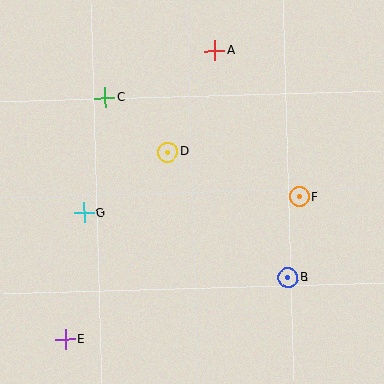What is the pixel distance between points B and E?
The distance between B and E is 231 pixels.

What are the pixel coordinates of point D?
Point D is at (168, 152).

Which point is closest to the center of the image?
Point D at (168, 152) is closest to the center.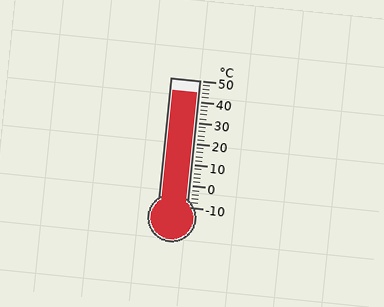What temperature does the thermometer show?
The thermometer shows approximately 44°C.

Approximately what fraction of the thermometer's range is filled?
The thermometer is filled to approximately 90% of its range.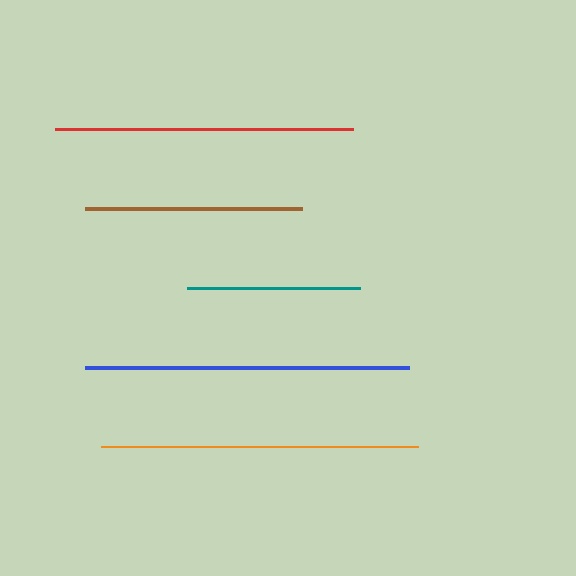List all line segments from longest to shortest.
From longest to shortest: blue, orange, red, brown, teal.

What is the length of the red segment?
The red segment is approximately 298 pixels long.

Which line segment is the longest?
The blue line is the longest at approximately 324 pixels.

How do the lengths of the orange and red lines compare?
The orange and red lines are approximately the same length.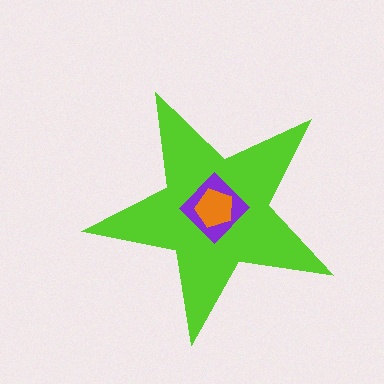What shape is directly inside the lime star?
The purple diamond.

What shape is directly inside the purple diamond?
The orange pentagon.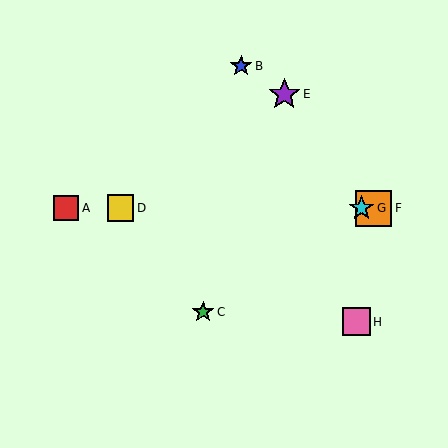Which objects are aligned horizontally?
Objects A, D, F, G are aligned horizontally.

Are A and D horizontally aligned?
Yes, both are at y≈208.